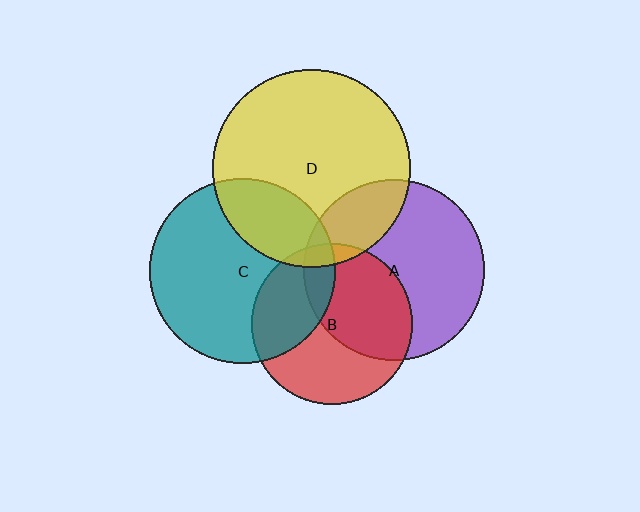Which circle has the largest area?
Circle D (yellow).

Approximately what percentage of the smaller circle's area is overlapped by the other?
Approximately 45%.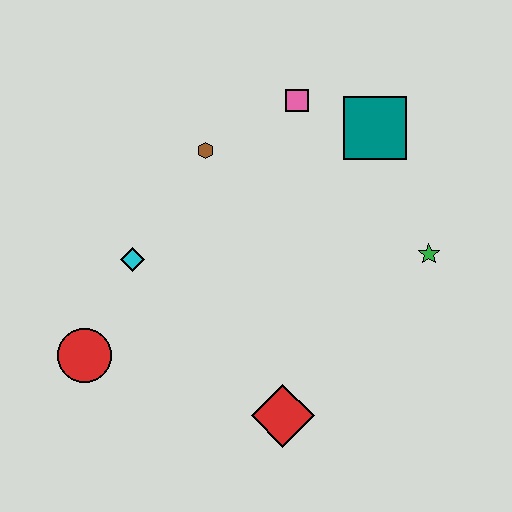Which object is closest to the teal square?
The pink square is closest to the teal square.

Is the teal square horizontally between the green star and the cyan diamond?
Yes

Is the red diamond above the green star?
No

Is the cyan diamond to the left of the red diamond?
Yes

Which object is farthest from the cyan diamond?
The green star is farthest from the cyan diamond.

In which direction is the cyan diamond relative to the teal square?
The cyan diamond is to the left of the teal square.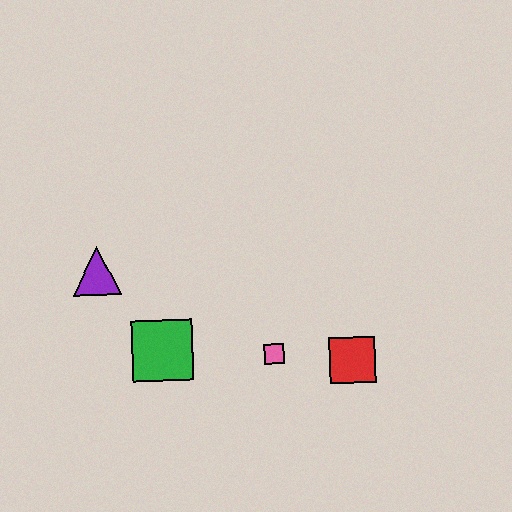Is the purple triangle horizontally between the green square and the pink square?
No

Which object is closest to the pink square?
The red square is closest to the pink square.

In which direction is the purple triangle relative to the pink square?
The purple triangle is to the left of the pink square.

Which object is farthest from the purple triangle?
The red square is farthest from the purple triangle.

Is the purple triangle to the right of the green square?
No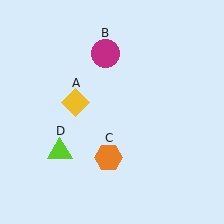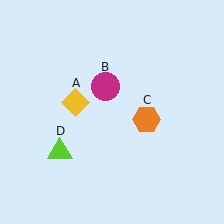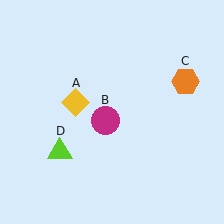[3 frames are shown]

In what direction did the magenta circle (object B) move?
The magenta circle (object B) moved down.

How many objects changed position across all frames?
2 objects changed position: magenta circle (object B), orange hexagon (object C).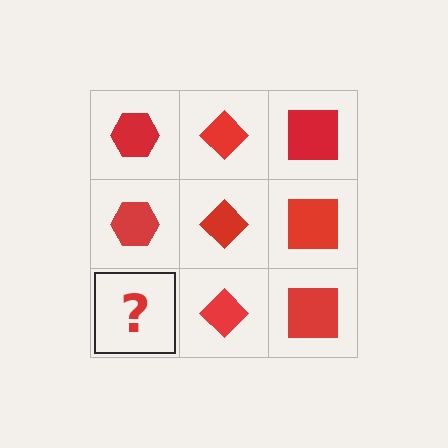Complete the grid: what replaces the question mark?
The question mark should be replaced with a red hexagon.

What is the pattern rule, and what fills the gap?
The rule is that each column has a consistent shape. The gap should be filled with a red hexagon.